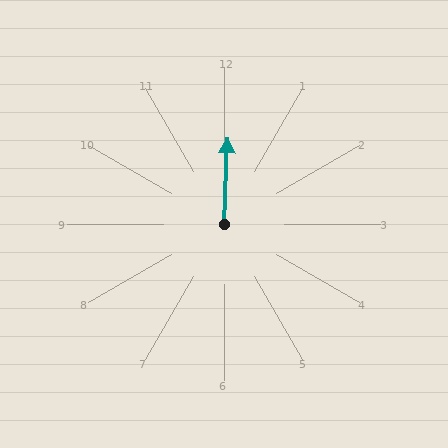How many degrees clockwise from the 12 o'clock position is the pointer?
Approximately 3 degrees.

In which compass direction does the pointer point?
North.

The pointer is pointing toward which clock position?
Roughly 12 o'clock.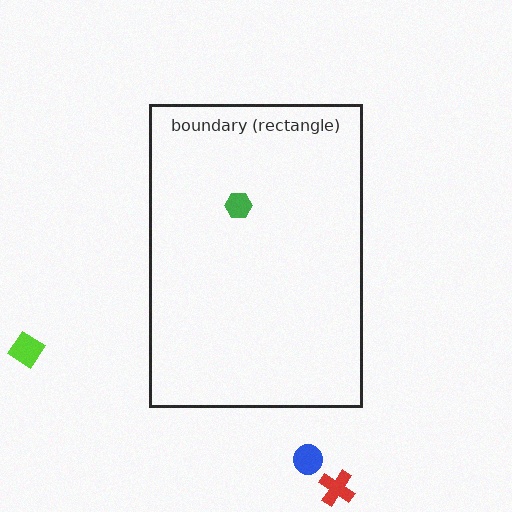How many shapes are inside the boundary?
1 inside, 3 outside.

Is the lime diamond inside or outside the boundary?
Outside.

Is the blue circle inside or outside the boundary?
Outside.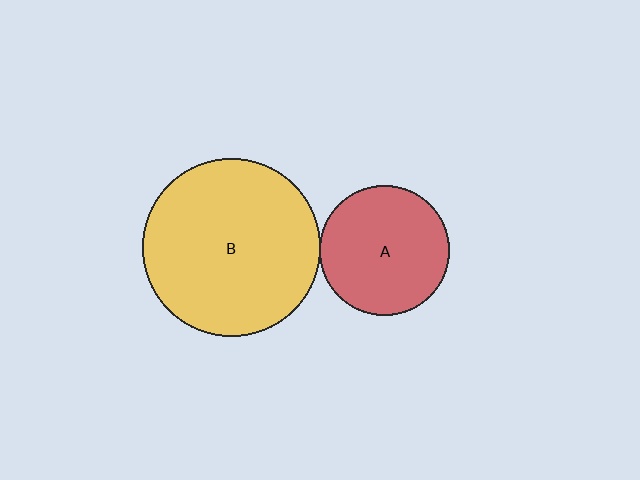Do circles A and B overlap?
Yes.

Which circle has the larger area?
Circle B (yellow).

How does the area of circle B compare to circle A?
Approximately 1.9 times.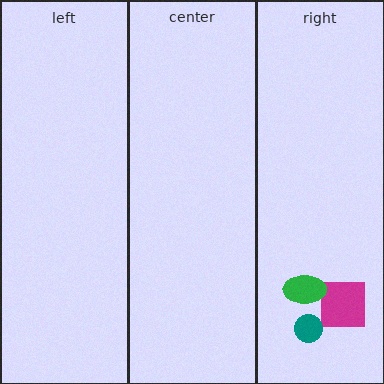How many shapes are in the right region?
3.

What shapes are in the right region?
The magenta square, the teal circle, the green ellipse.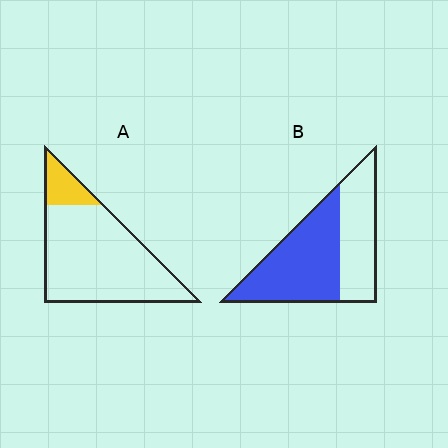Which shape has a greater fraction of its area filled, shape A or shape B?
Shape B.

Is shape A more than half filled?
No.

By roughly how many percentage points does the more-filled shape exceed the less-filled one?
By roughly 45 percentage points (B over A).